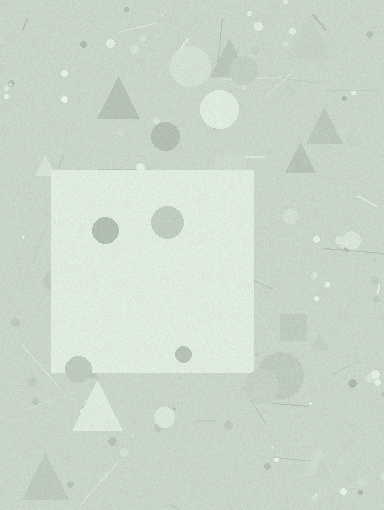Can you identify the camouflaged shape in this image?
The camouflaged shape is a square.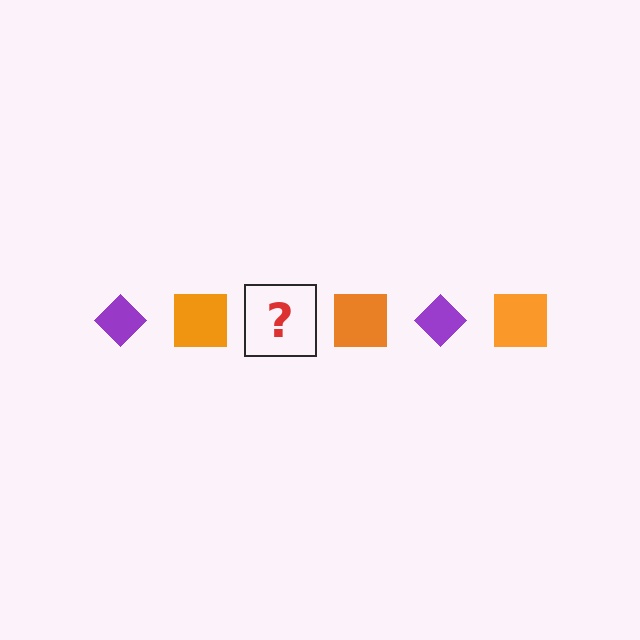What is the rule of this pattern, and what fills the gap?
The rule is that the pattern alternates between purple diamond and orange square. The gap should be filled with a purple diamond.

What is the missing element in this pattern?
The missing element is a purple diamond.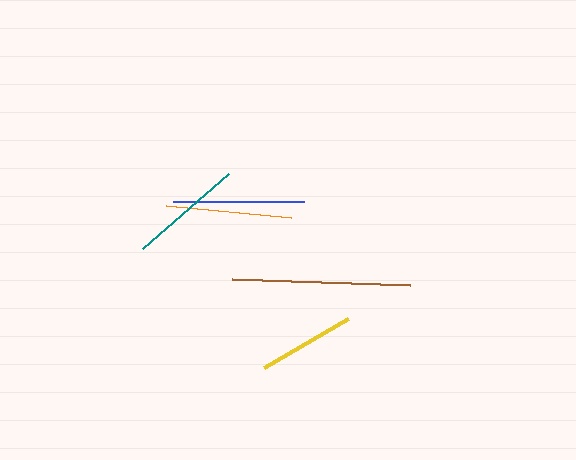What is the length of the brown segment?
The brown segment is approximately 179 pixels long.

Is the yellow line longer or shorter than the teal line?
The teal line is longer than the yellow line.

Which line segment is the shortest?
The yellow line is the shortest at approximately 97 pixels.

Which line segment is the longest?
The brown line is the longest at approximately 179 pixels.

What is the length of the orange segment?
The orange segment is approximately 126 pixels long.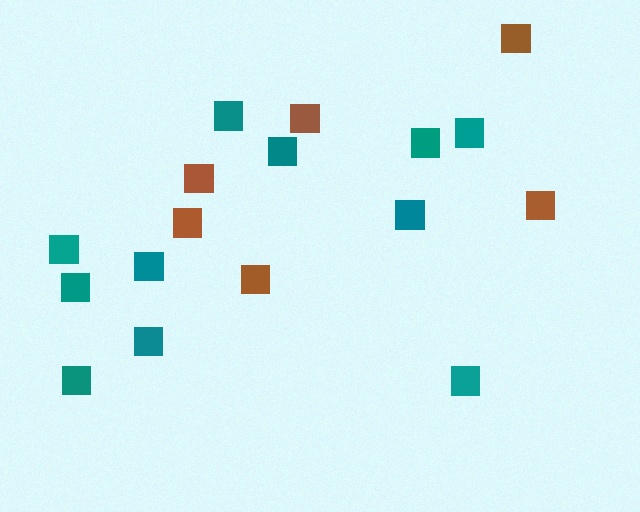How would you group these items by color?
There are 2 groups: one group of brown squares (6) and one group of teal squares (11).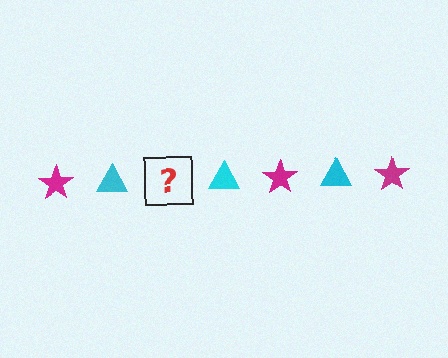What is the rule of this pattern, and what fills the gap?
The rule is that the pattern alternates between magenta star and cyan triangle. The gap should be filled with a magenta star.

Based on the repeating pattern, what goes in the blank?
The blank should be a magenta star.